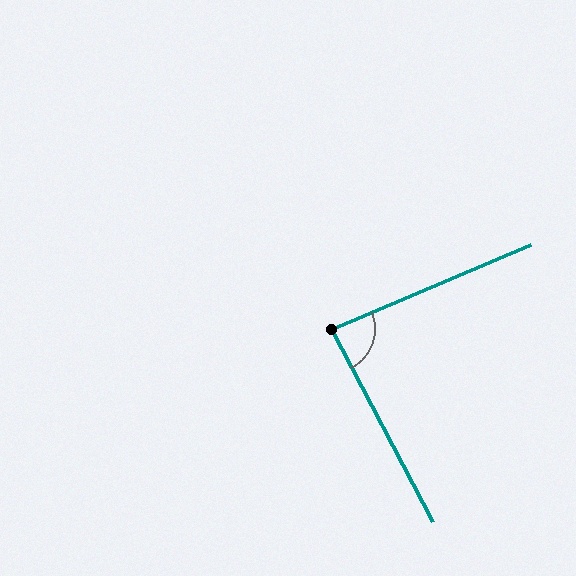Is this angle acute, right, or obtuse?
It is approximately a right angle.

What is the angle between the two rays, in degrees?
Approximately 85 degrees.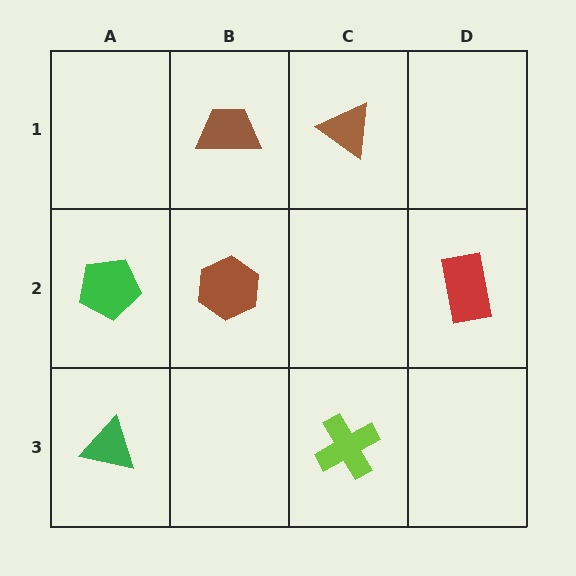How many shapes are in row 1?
2 shapes.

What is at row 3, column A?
A green triangle.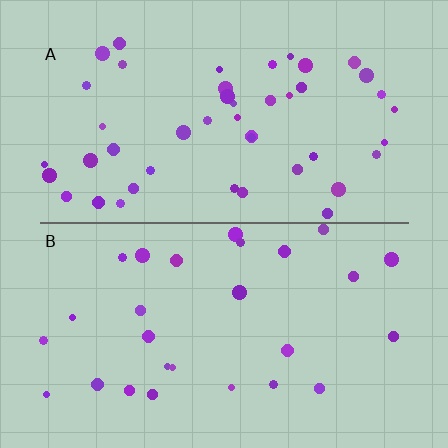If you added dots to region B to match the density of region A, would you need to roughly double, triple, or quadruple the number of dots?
Approximately double.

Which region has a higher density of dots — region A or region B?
A (the top).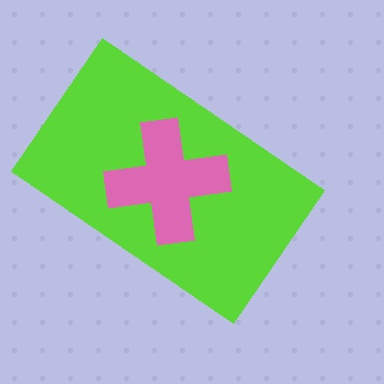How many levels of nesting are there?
2.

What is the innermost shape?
The pink cross.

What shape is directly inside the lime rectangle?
The pink cross.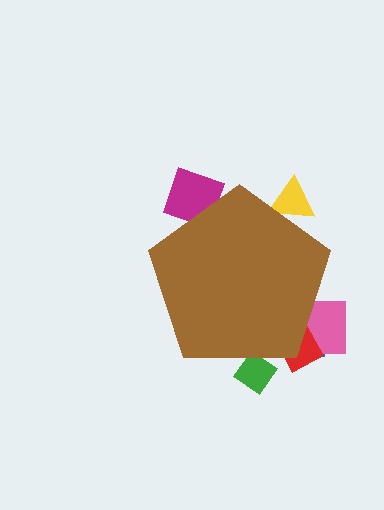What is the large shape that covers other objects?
A brown pentagon.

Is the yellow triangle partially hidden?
Yes, the yellow triangle is partially hidden behind the brown pentagon.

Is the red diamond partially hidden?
Yes, the red diamond is partially hidden behind the brown pentagon.